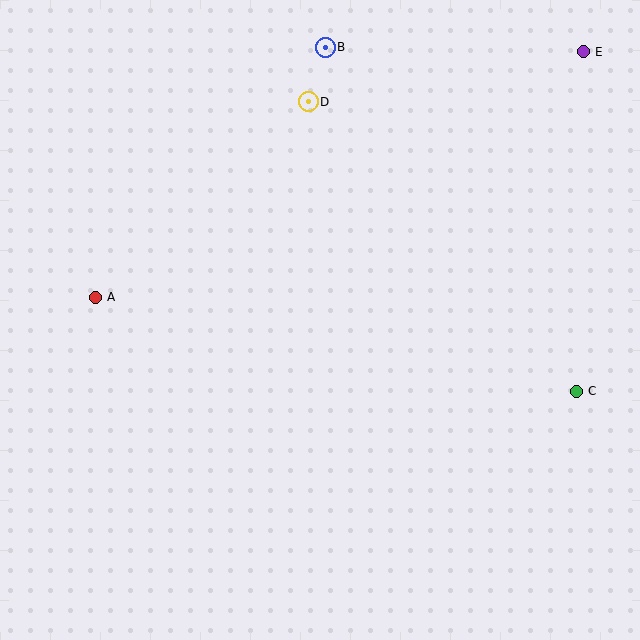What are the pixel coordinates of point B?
Point B is at (325, 47).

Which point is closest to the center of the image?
Point D at (308, 102) is closest to the center.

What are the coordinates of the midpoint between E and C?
The midpoint between E and C is at (580, 221).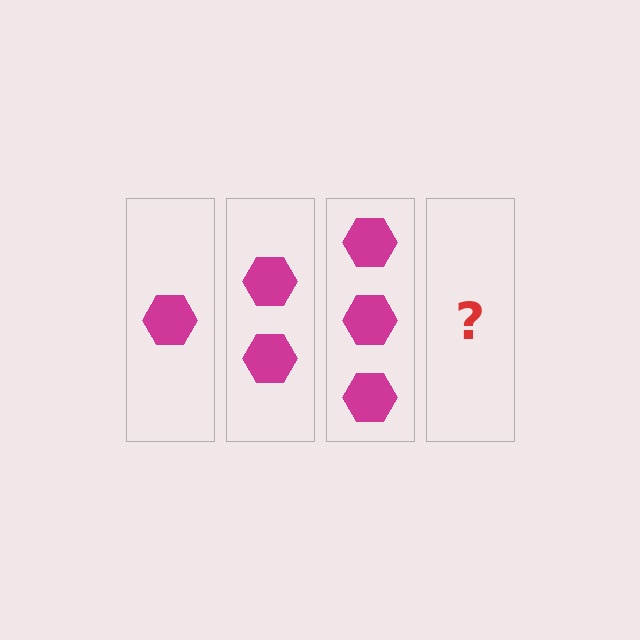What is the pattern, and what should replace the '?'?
The pattern is that each step adds one more hexagon. The '?' should be 4 hexagons.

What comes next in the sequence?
The next element should be 4 hexagons.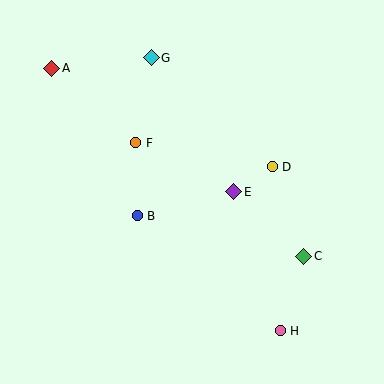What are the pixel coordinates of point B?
Point B is at (137, 216).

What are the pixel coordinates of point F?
Point F is at (136, 143).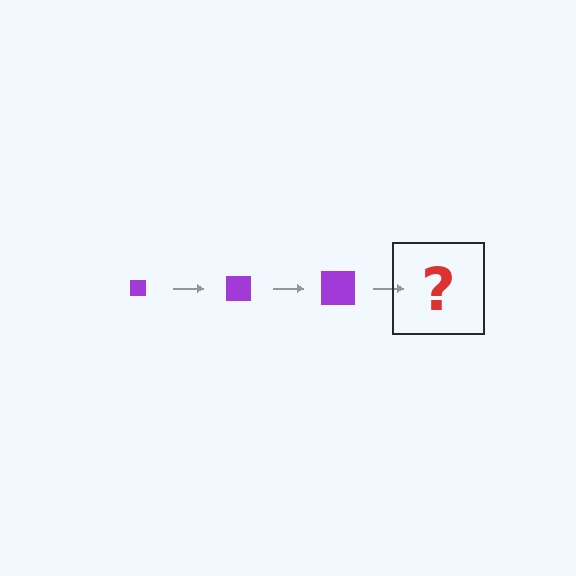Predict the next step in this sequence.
The next step is a purple square, larger than the previous one.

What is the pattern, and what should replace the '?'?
The pattern is that the square gets progressively larger each step. The '?' should be a purple square, larger than the previous one.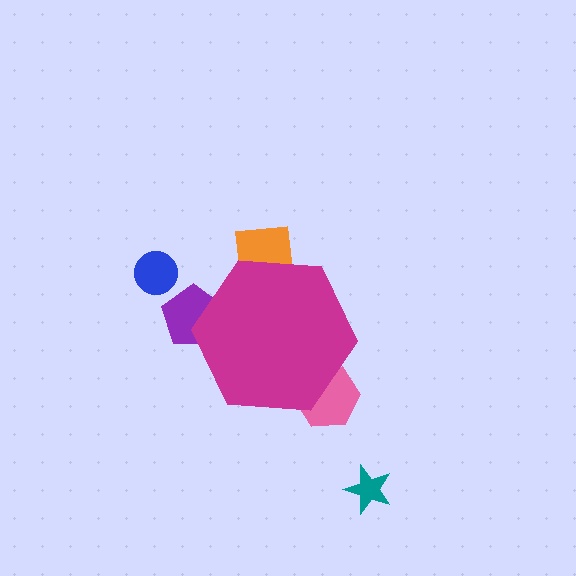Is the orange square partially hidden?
Yes, the orange square is partially hidden behind the magenta hexagon.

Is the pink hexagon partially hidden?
Yes, the pink hexagon is partially hidden behind the magenta hexagon.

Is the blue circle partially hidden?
No, the blue circle is fully visible.